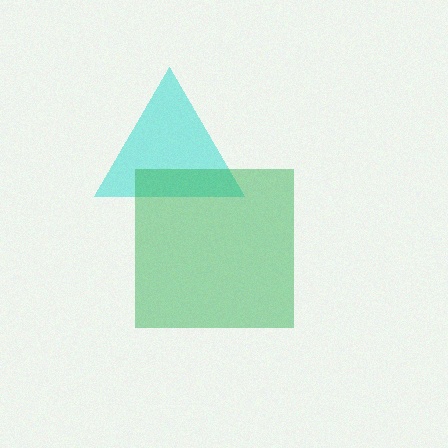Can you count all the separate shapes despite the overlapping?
Yes, there are 2 separate shapes.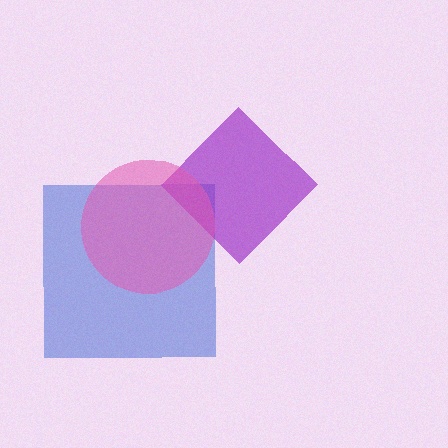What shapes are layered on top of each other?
The layered shapes are: a blue square, a purple diamond, a pink circle.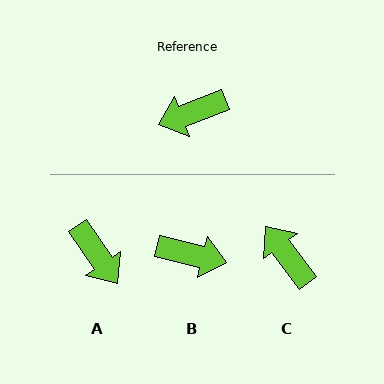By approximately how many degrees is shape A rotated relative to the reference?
Approximately 103 degrees counter-clockwise.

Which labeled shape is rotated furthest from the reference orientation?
B, about 146 degrees away.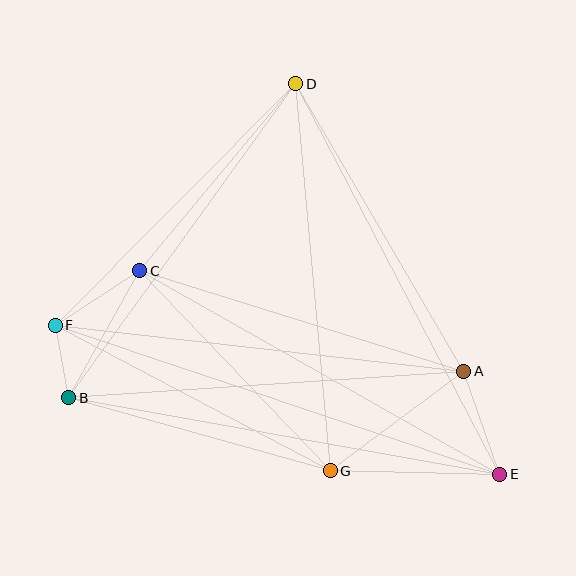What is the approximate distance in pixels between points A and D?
The distance between A and D is approximately 333 pixels.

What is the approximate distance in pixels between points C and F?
The distance between C and F is approximately 101 pixels.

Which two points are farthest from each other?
Points E and F are farthest from each other.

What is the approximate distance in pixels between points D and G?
The distance between D and G is approximately 389 pixels.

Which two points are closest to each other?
Points B and F are closest to each other.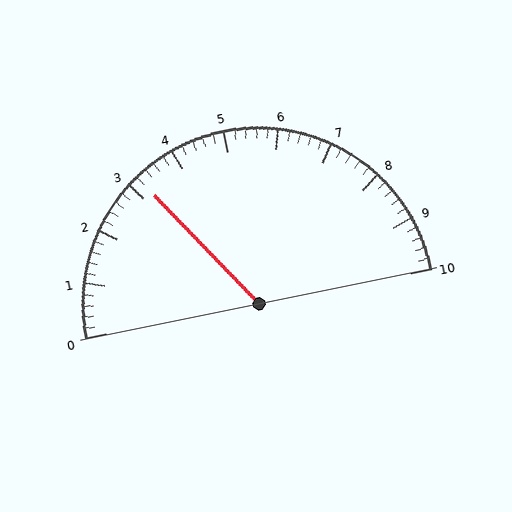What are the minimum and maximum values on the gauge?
The gauge ranges from 0 to 10.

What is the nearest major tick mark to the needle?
The nearest major tick mark is 3.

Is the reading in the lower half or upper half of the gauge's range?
The reading is in the lower half of the range (0 to 10).